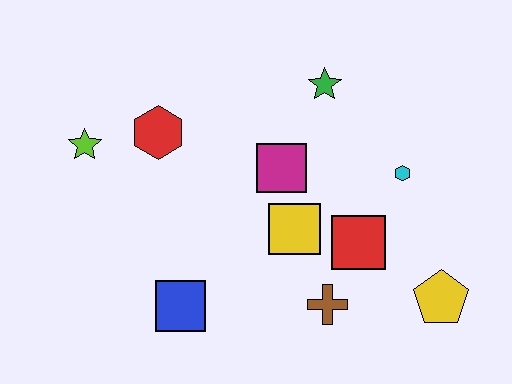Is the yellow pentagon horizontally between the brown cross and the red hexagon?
No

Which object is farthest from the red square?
The lime star is farthest from the red square.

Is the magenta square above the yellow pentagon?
Yes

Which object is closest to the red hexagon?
The lime star is closest to the red hexagon.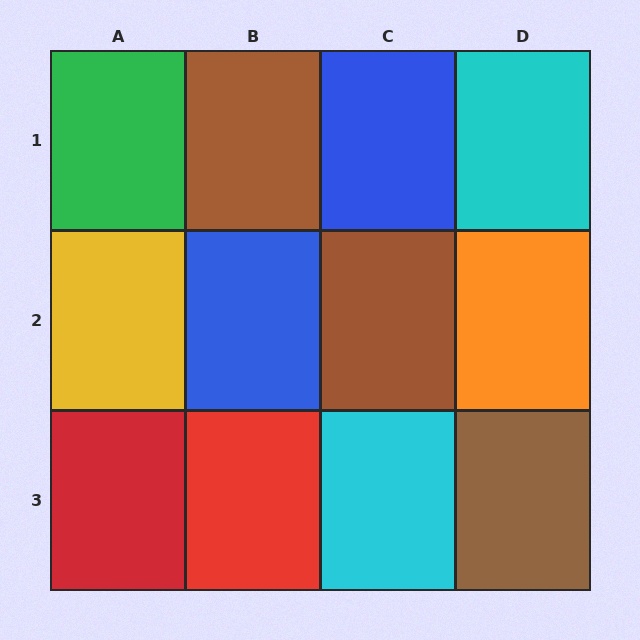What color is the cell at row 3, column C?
Cyan.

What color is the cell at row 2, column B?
Blue.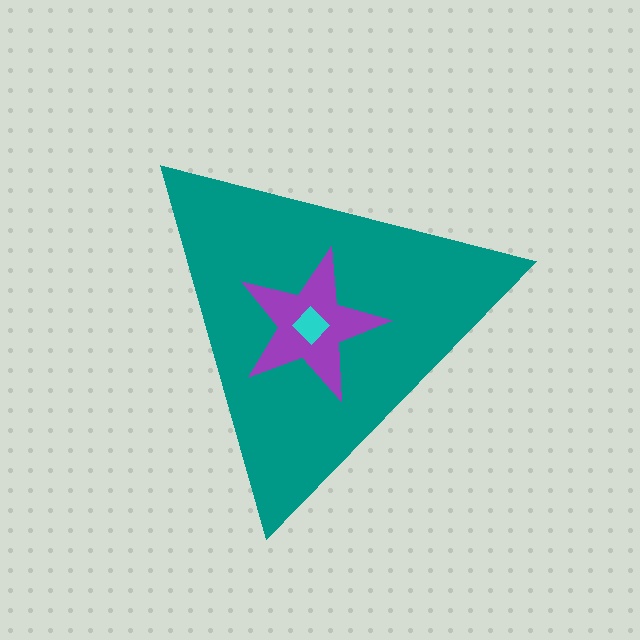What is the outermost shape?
The teal triangle.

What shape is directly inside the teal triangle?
The purple star.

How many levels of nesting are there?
3.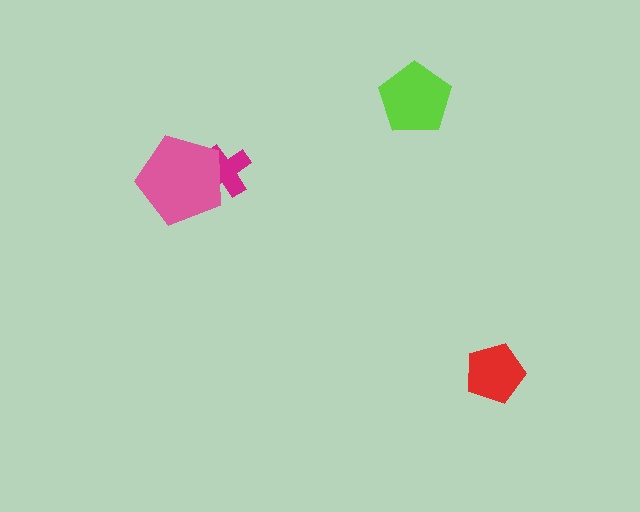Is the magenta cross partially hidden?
Yes, it is partially covered by another shape.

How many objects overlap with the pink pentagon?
1 object overlaps with the pink pentagon.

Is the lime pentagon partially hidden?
No, no other shape covers it.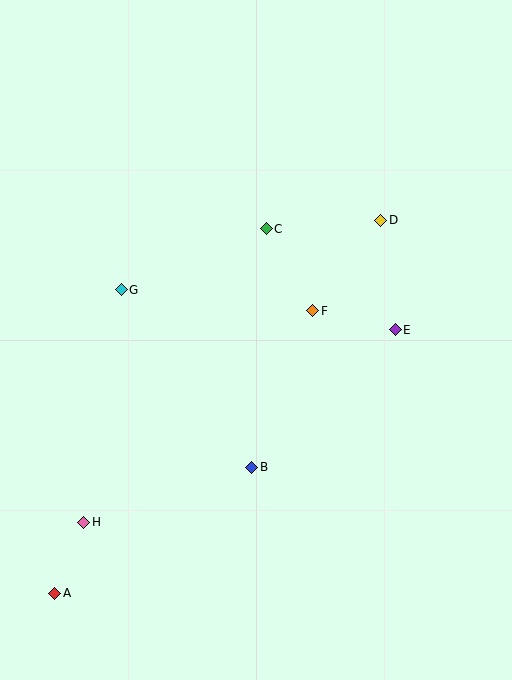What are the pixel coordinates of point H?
Point H is at (84, 522).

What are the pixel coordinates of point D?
Point D is at (381, 220).